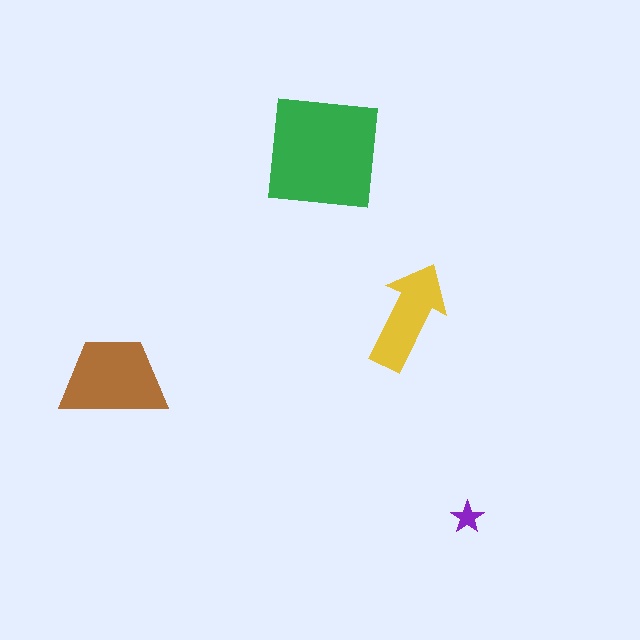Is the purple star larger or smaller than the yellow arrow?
Smaller.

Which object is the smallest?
The purple star.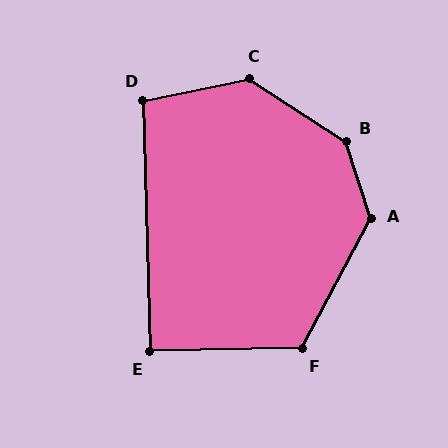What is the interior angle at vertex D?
Approximately 100 degrees (obtuse).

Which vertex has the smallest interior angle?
E, at approximately 90 degrees.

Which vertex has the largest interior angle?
B, at approximately 141 degrees.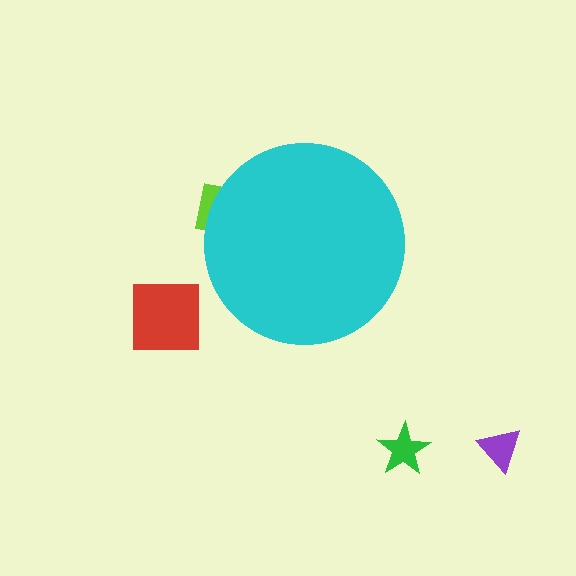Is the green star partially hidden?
No, the green star is fully visible.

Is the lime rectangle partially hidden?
Yes, the lime rectangle is partially hidden behind the cyan circle.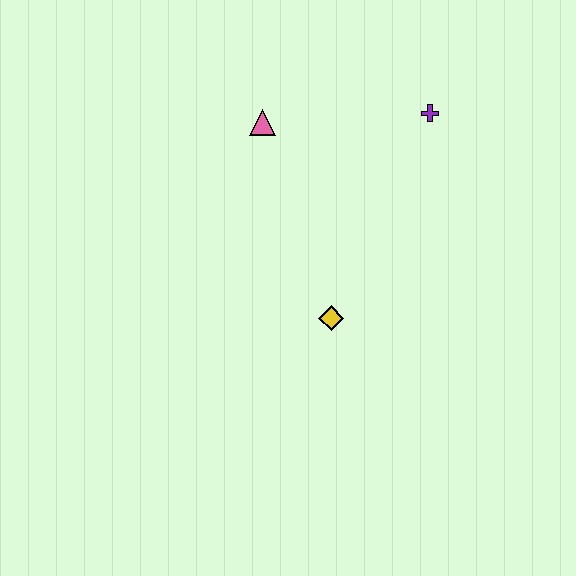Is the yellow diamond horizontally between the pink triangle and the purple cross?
Yes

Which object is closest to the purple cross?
The pink triangle is closest to the purple cross.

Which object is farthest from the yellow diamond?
The purple cross is farthest from the yellow diamond.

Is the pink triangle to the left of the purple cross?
Yes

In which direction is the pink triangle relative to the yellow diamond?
The pink triangle is above the yellow diamond.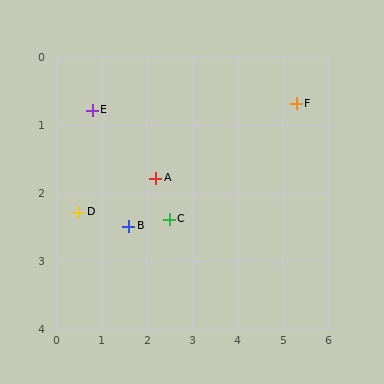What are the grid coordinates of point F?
Point F is at approximately (5.3, 0.7).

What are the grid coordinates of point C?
Point C is at approximately (2.5, 2.4).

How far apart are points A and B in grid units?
Points A and B are about 0.9 grid units apart.